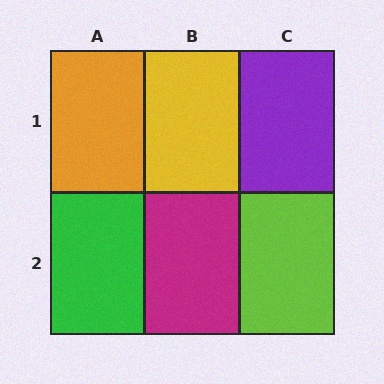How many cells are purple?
1 cell is purple.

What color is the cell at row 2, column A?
Green.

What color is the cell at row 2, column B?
Magenta.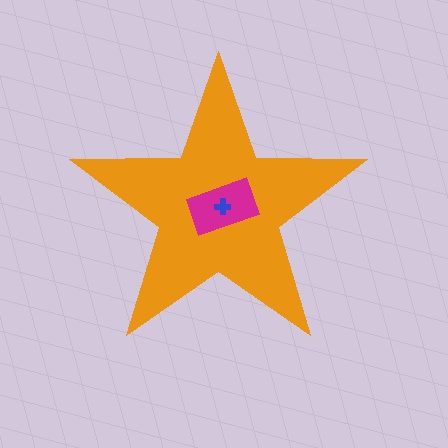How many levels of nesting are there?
3.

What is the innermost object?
The blue cross.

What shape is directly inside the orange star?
The magenta rectangle.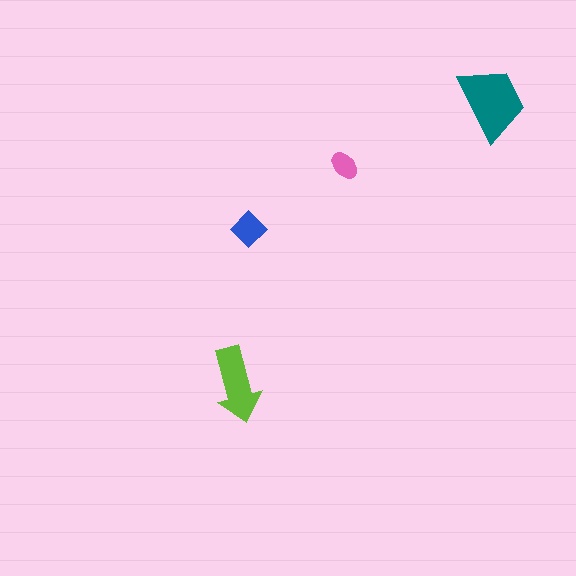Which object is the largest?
The teal trapezoid.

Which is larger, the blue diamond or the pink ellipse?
The blue diamond.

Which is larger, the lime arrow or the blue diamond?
The lime arrow.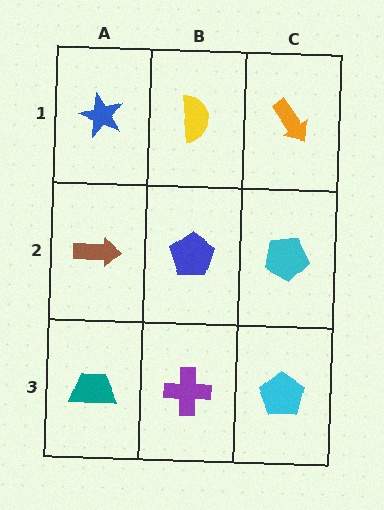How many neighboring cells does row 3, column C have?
2.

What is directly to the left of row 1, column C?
A yellow semicircle.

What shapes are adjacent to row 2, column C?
An orange arrow (row 1, column C), a cyan pentagon (row 3, column C), a blue pentagon (row 2, column B).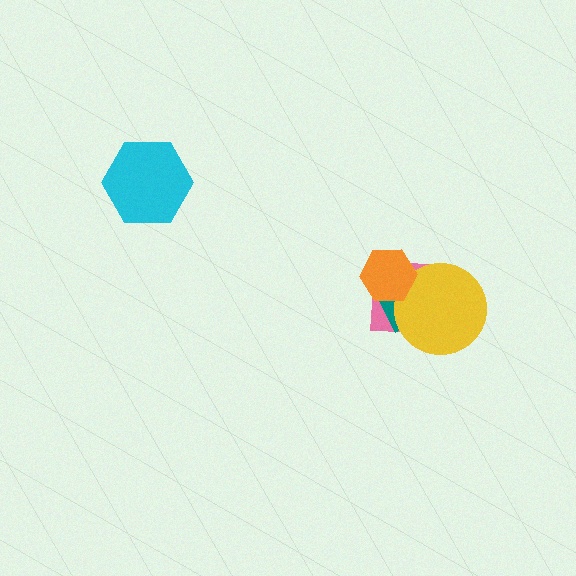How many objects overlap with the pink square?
3 objects overlap with the pink square.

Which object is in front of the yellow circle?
The orange hexagon is in front of the yellow circle.